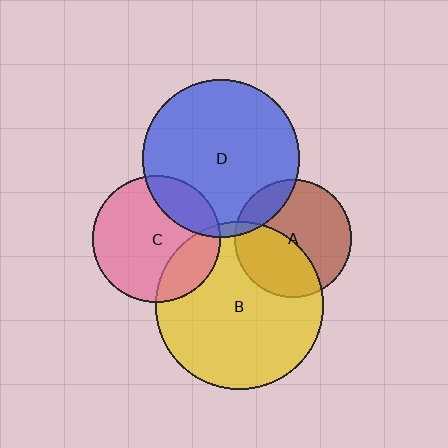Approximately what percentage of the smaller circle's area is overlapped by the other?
Approximately 40%.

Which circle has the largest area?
Circle B (yellow).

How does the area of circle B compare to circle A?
Approximately 2.1 times.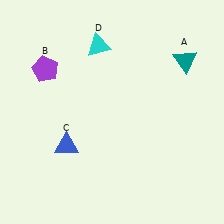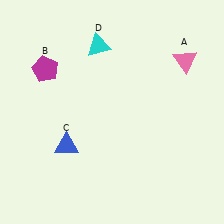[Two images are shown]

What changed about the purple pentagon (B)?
In Image 1, B is purple. In Image 2, it changed to magenta.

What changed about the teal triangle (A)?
In Image 1, A is teal. In Image 2, it changed to pink.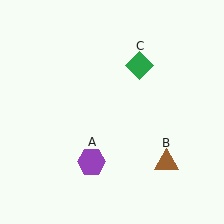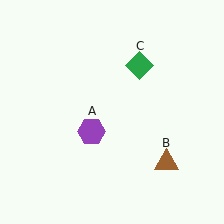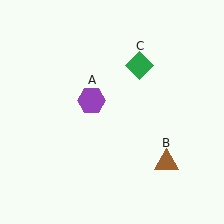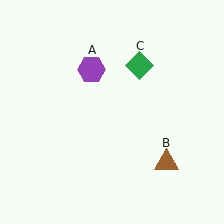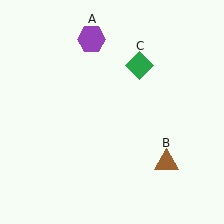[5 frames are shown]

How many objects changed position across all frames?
1 object changed position: purple hexagon (object A).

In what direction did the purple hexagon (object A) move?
The purple hexagon (object A) moved up.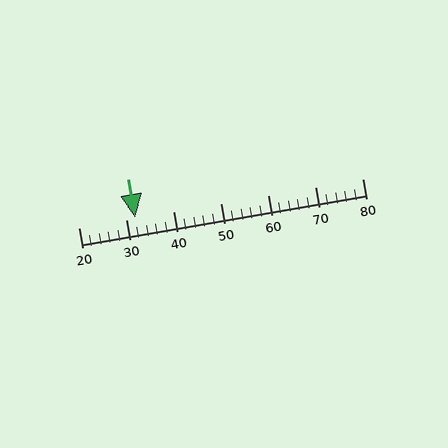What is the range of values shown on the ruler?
The ruler shows values from 20 to 80.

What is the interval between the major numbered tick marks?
The major tick marks are spaced 10 units apart.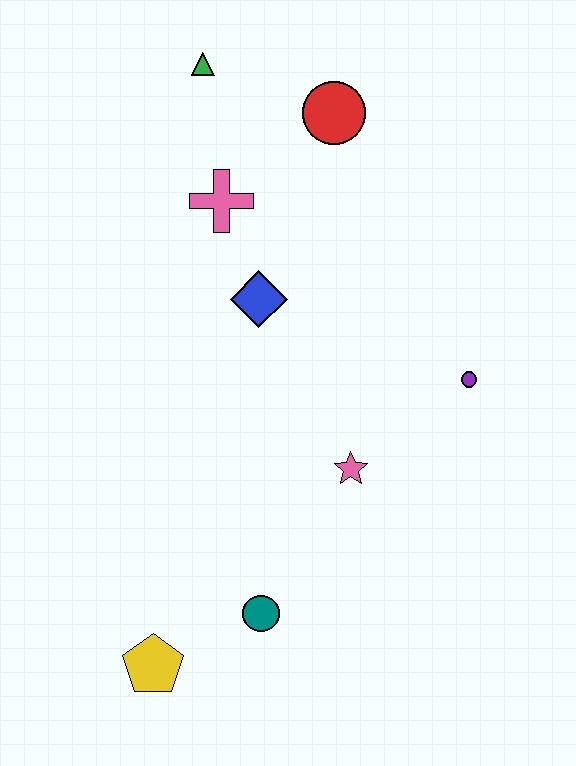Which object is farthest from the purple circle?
The yellow pentagon is farthest from the purple circle.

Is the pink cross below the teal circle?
No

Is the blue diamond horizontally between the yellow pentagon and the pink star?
Yes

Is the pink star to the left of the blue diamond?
No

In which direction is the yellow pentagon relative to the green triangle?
The yellow pentagon is below the green triangle.